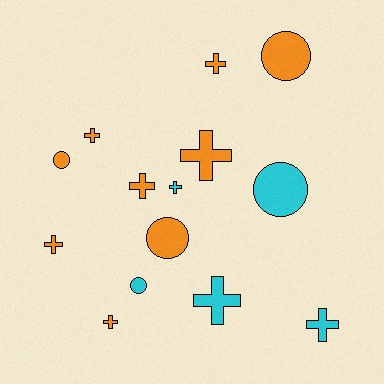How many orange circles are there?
There are 3 orange circles.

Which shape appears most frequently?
Cross, with 9 objects.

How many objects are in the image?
There are 14 objects.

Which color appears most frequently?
Orange, with 9 objects.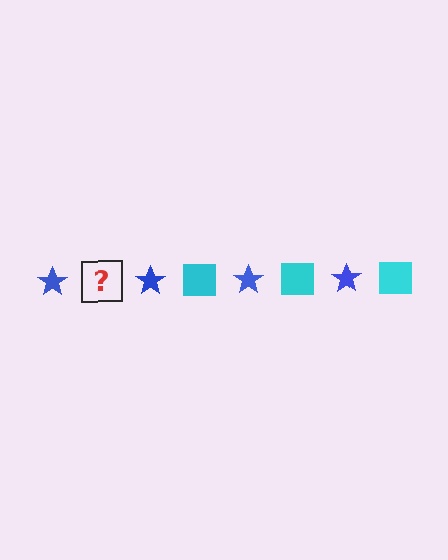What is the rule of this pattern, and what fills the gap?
The rule is that the pattern alternates between blue star and cyan square. The gap should be filled with a cyan square.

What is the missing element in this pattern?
The missing element is a cyan square.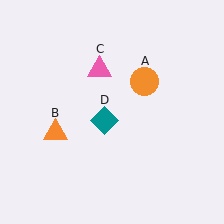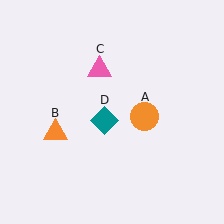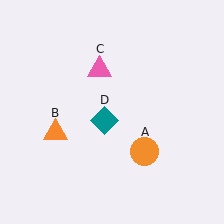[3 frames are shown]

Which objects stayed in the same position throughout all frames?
Orange triangle (object B) and pink triangle (object C) and teal diamond (object D) remained stationary.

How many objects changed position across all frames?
1 object changed position: orange circle (object A).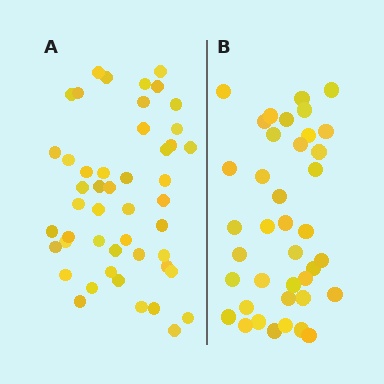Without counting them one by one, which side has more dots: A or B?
Region A (the left region) has more dots.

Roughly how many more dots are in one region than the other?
Region A has roughly 8 or so more dots than region B.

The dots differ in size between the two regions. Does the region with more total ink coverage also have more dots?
No. Region B has more total ink coverage because its dots are larger, but region A actually contains more individual dots. Total area can be misleading — the number of items is what matters here.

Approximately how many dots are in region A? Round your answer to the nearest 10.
About 50 dots. (The exact count is 48, which rounds to 50.)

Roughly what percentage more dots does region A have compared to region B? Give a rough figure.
About 25% more.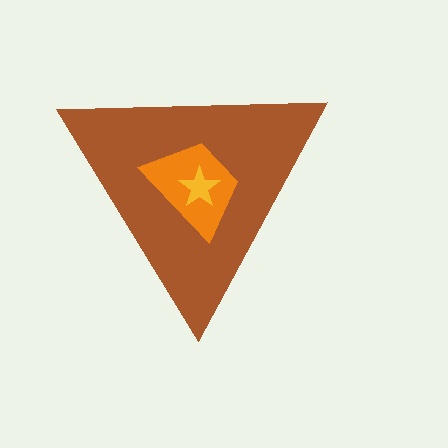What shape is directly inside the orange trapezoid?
The yellow star.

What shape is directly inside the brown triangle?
The orange trapezoid.